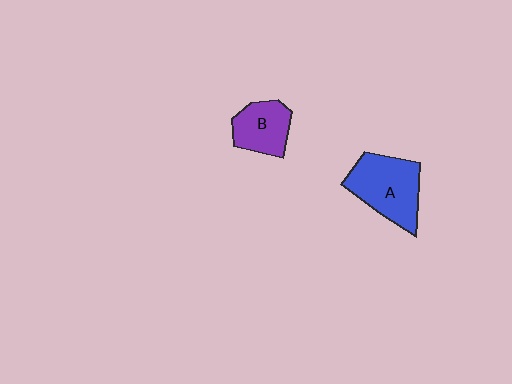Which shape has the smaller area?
Shape B (purple).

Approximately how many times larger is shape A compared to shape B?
Approximately 1.5 times.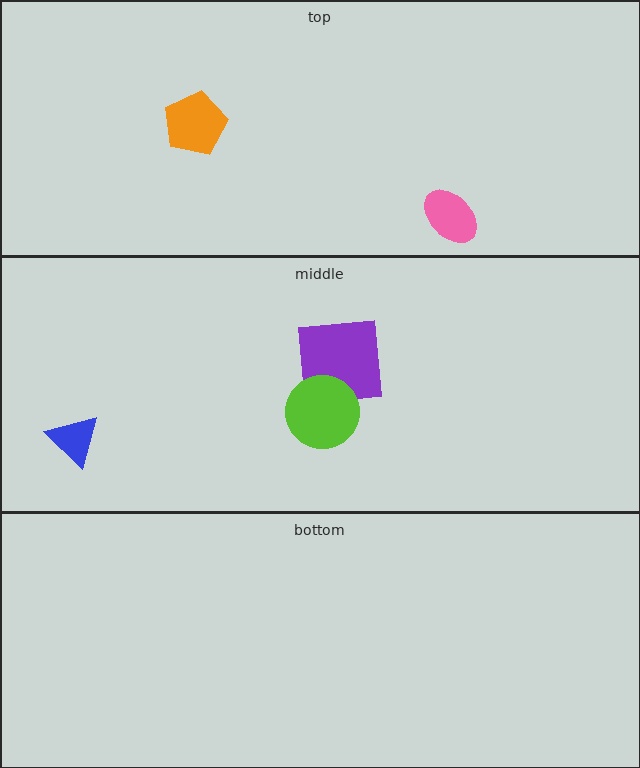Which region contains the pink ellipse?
The top region.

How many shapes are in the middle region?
3.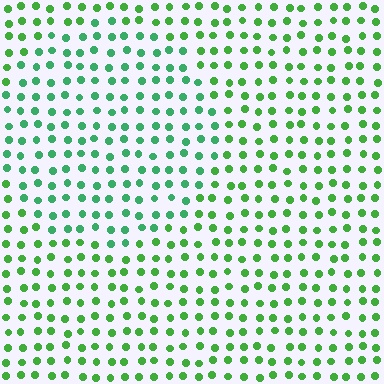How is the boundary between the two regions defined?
The boundary is defined purely by a slight shift in hue (about 28 degrees). Spacing, size, and orientation are identical on both sides.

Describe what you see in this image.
The image is filled with small green elements in a uniform arrangement. A circle-shaped region is visible where the elements are tinted to a slightly different hue, forming a subtle color boundary.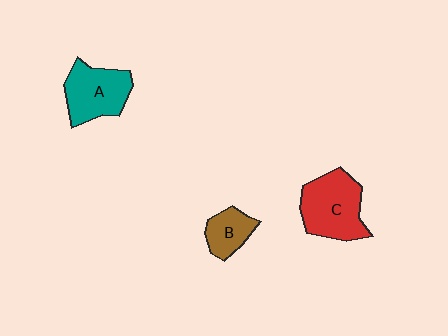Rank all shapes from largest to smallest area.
From largest to smallest: C (red), A (teal), B (brown).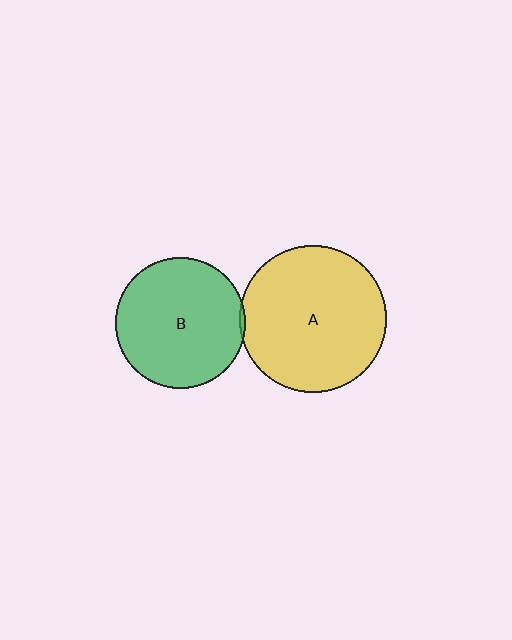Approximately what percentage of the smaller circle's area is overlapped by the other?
Approximately 5%.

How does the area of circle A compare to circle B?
Approximately 1.3 times.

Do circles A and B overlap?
Yes.